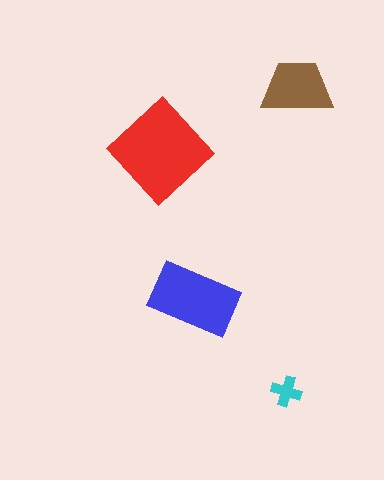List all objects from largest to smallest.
The red diamond, the blue rectangle, the brown trapezoid, the cyan cross.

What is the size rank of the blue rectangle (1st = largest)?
2nd.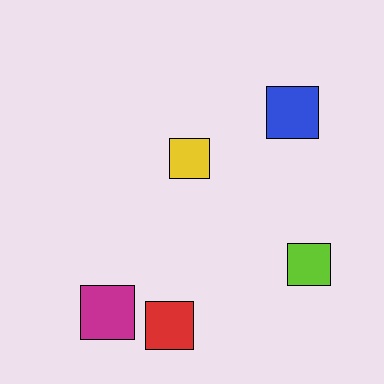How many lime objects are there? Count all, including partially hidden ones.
There is 1 lime object.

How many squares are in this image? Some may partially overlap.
There are 5 squares.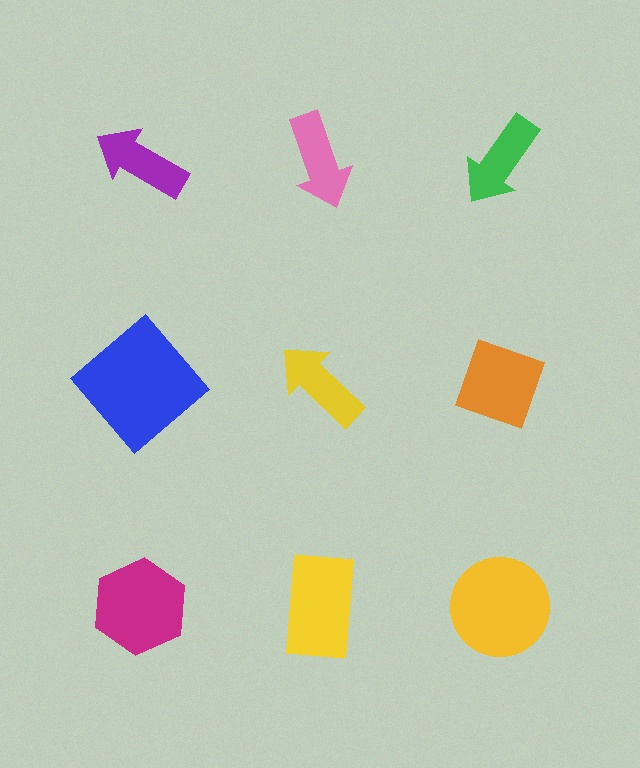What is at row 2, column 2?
A yellow arrow.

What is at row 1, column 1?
A purple arrow.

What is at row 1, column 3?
A green arrow.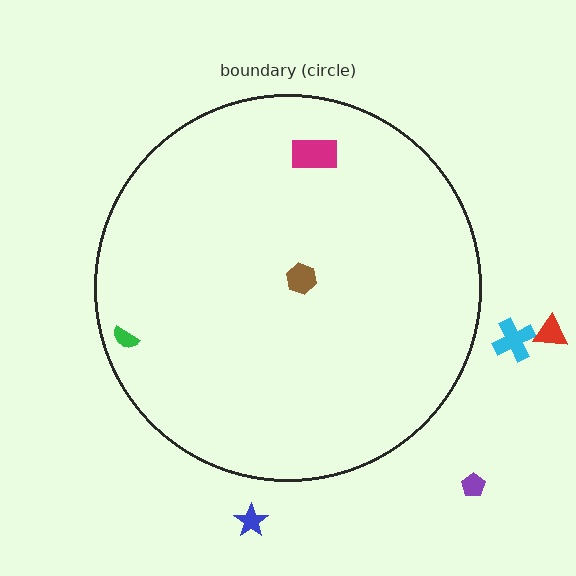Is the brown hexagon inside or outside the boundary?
Inside.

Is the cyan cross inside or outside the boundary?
Outside.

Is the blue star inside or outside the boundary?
Outside.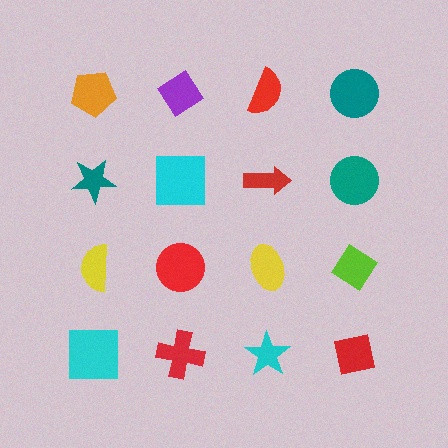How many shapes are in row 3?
4 shapes.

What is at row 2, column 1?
A teal star.